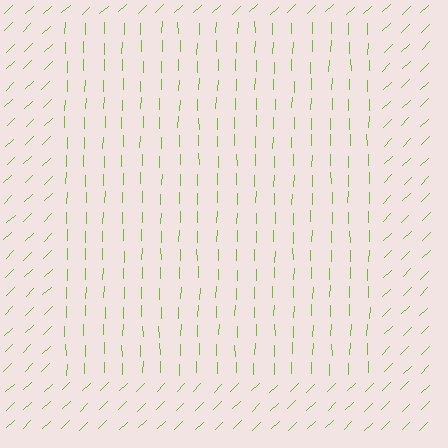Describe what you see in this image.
The image is filled with small lime line segments. A rectangle region in the image has lines oriented differently from the surrounding lines, creating a visible texture boundary.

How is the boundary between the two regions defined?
The boundary is defined purely by a change in line orientation (approximately 45 degrees difference). All lines are the same color and thickness.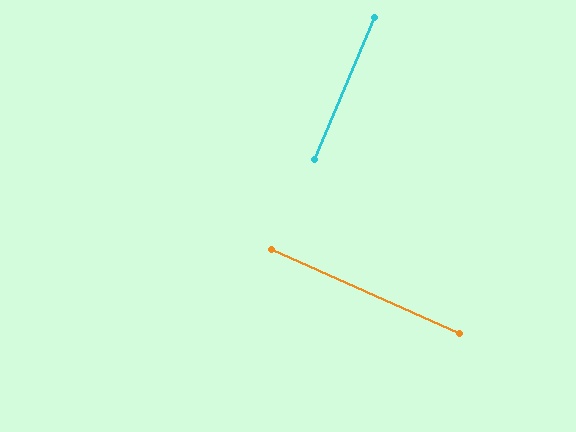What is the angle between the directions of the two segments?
Approximately 89 degrees.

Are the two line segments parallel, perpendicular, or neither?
Perpendicular — they meet at approximately 89°.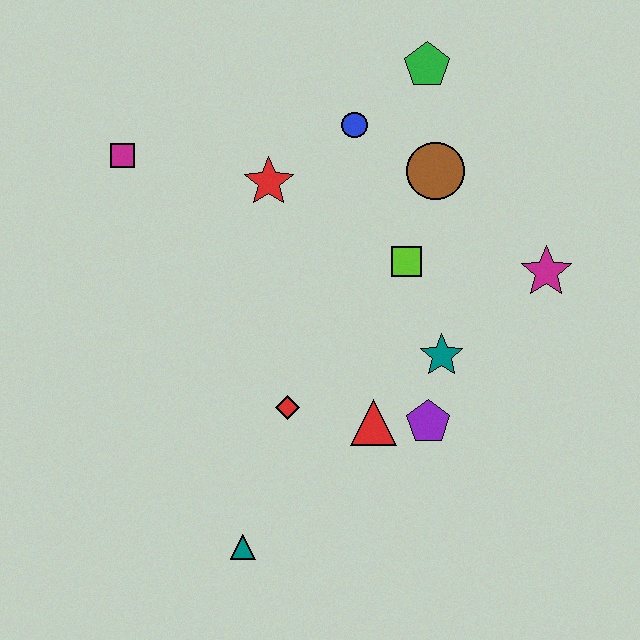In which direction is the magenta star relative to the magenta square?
The magenta star is to the right of the magenta square.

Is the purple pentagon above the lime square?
No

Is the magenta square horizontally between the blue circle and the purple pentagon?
No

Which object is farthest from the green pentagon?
The teal triangle is farthest from the green pentagon.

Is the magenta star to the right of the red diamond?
Yes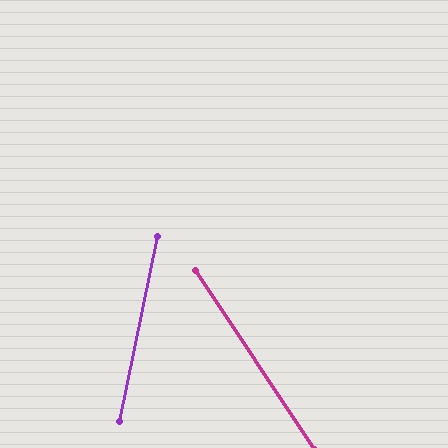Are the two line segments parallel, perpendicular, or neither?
Neither parallel nor perpendicular — they differ by about 46°.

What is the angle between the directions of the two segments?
Approximately 46 degrees.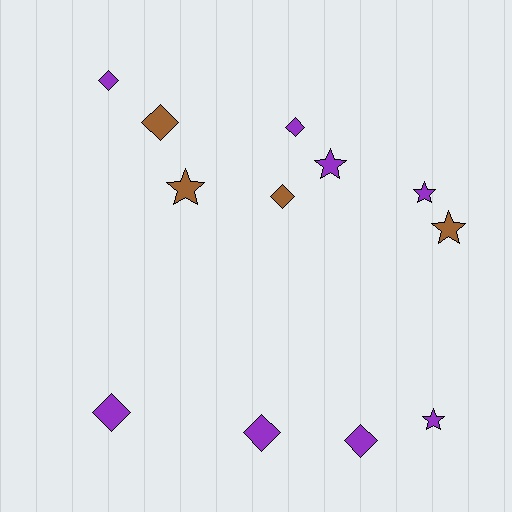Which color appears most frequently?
Purple, with 8 objects.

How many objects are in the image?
There are 12 objects.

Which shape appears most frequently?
Diamond, with 7 objects.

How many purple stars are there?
There are 3 purple stars.